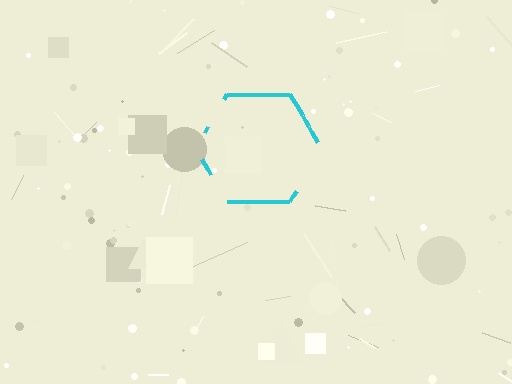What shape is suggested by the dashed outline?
The dashed outline suggests a hexagon.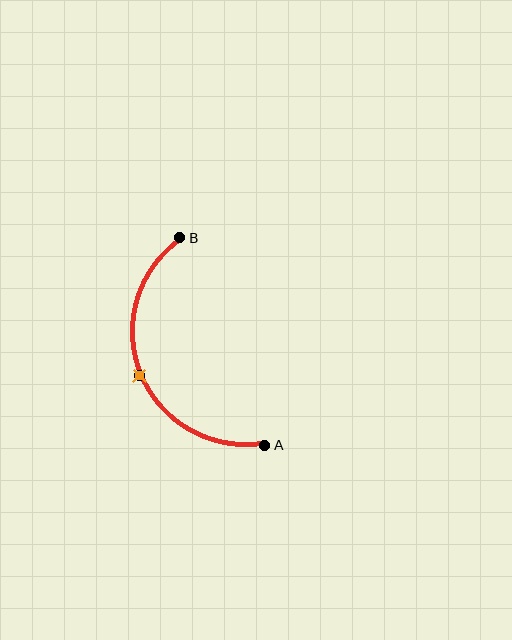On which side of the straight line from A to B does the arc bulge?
The arc bulges to the left of the straight line connecting A and B.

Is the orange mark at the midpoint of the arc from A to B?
Yes. The orange mark lies on the arc at equal arc-length from both A and B — it is the arc midpoint.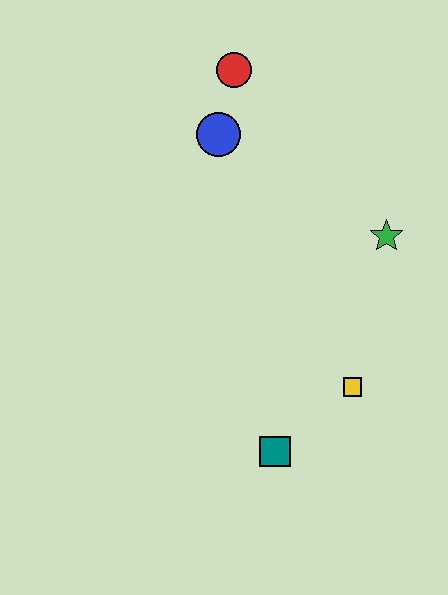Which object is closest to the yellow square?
The teal square is closest to the yellow square.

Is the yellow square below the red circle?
Yes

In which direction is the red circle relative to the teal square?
The red circle is above the teal square.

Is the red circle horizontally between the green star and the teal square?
No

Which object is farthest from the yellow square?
The red circle is farthest from the yellow square.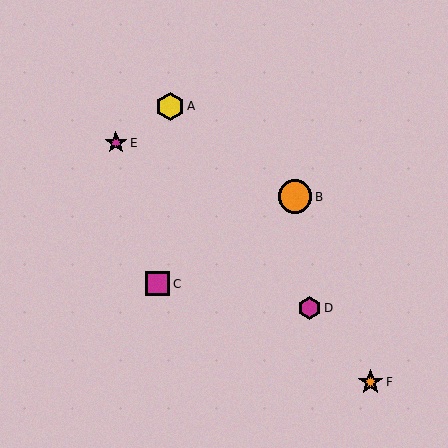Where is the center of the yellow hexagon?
The center of the yellow hexagon is at (170, 106).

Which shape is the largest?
The orange circle (labeled B) is the largest.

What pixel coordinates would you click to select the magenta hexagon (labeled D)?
Click at (310, 308) to select the magenta hexagon D.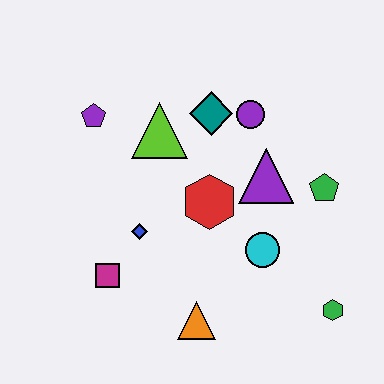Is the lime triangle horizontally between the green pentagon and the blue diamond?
Yes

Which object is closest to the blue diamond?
The magenta square is closest to the blue diamond.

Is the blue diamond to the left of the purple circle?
Yes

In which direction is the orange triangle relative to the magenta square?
The orange triangle is to the right of the magenta square.